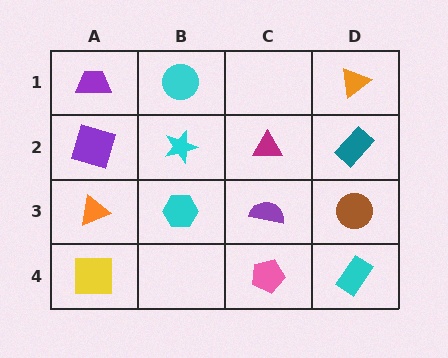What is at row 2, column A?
A purple square.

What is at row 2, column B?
A cyan star.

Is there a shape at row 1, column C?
No, that cell is empty.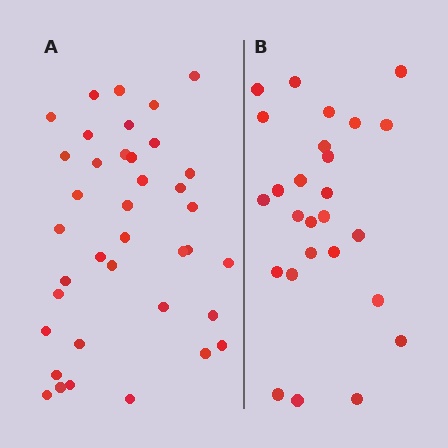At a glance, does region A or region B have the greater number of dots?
Region A (the left region) has more dots.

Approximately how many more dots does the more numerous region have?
Region A has roughly 12 or so more dots than region B.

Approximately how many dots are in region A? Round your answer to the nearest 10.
About 40 dots. (The exact count is 38, which rounds to 40.)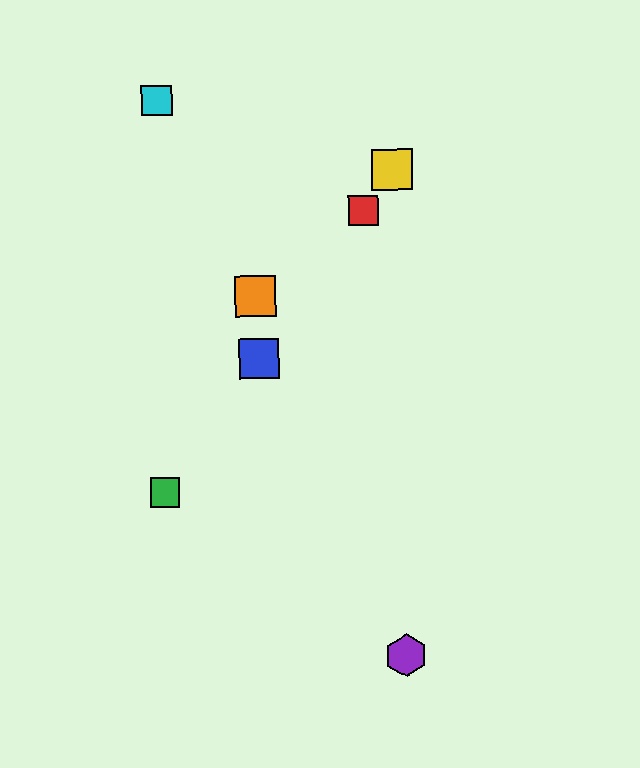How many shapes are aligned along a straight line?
4 shapes (the red square, the blue square, the green square, the yellow square) are aligned along a straight line.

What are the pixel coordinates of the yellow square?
The yellow square is at (392, 170).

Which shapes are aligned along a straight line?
The red square, the blue square, the green square, the yellow square are aligned along a straight line.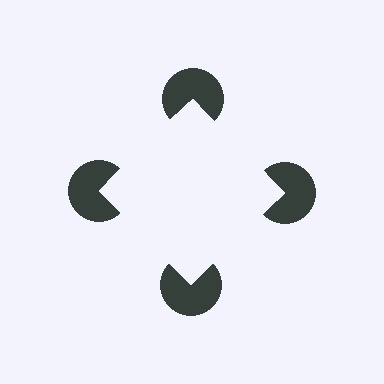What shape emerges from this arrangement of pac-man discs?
An illusory square — its edges are inferred from the aligned wedge cuts in the pac-man discs, not physically drawn.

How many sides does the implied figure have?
4 sides.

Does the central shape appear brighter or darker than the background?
It typically appears slightly brighter than the background, even though no actual brightness change is drawn.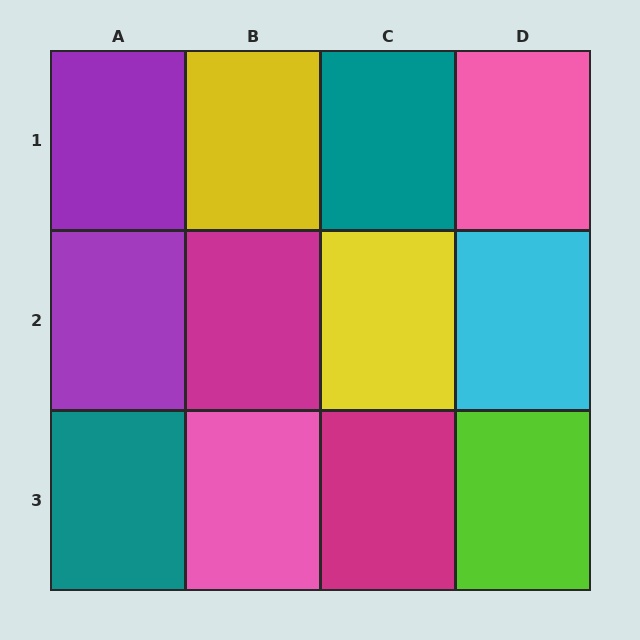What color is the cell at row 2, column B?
Magenta.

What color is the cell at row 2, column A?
Purple.